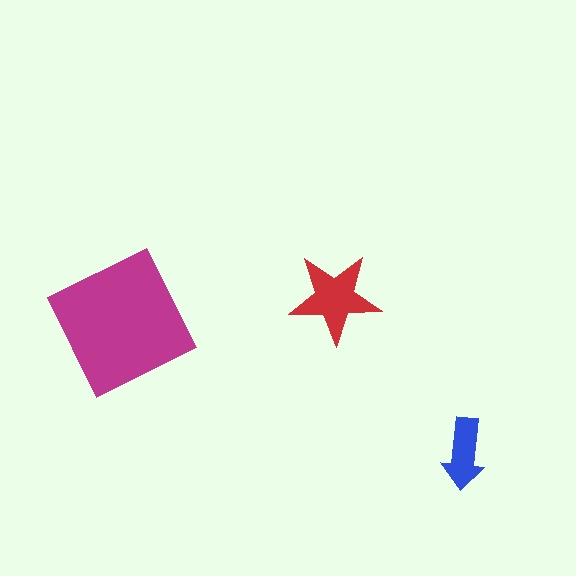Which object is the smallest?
The blue arrow.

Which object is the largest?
The magenta square.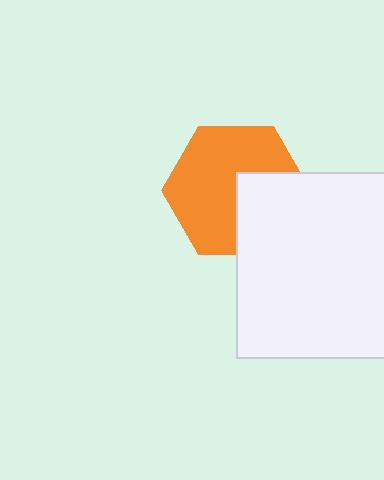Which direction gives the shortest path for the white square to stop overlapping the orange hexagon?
Moving toward the lower-right gives the shortest separation.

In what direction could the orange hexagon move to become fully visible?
The orange hexagon could move toward the upper-left. That would shift it out from behind the white square entirely.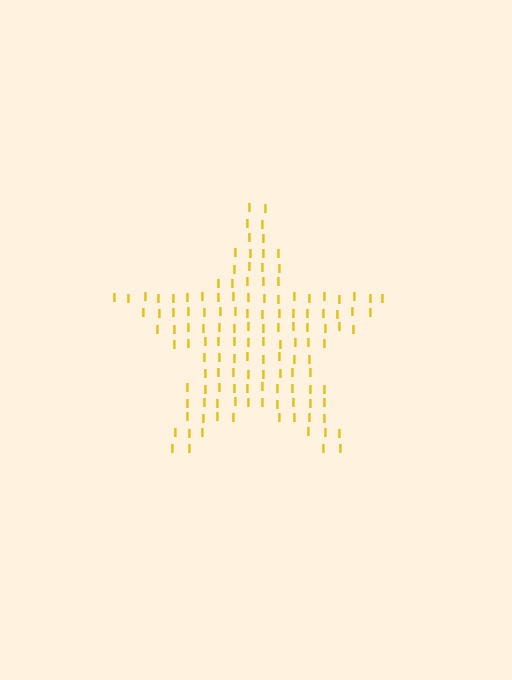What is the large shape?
The large shape is a star.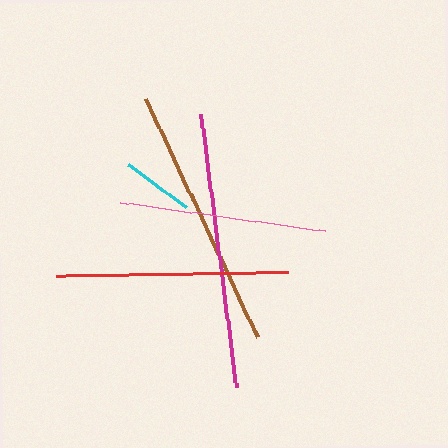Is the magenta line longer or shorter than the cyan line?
The magenta line is longer than the cyan line.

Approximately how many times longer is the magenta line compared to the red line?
The magenta line is approximately 1.2 times the length of the red line.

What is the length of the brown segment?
The brown segment is approximately 264 pixels long.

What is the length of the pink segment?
The pink segment is approximately 208 pixels long.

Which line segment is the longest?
The magenta line is the longest at approximately 275 pixels.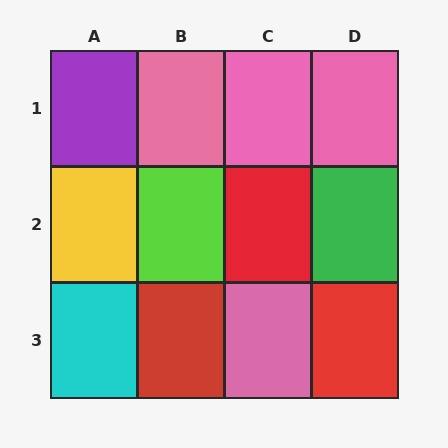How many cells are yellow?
1 cell is yellow.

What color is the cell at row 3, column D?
Red.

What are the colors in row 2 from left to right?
Yellow, lime, red, green.